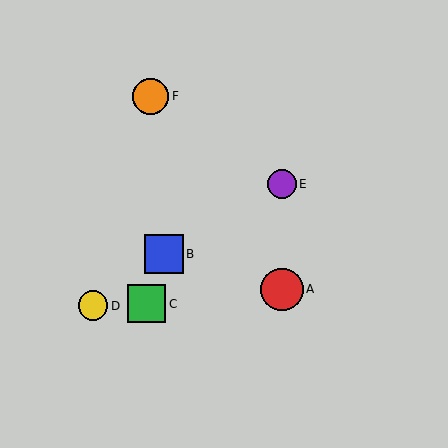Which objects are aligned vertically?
Objects A, E are aligned vertically.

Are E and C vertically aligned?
No, E is at x≈282 and C is at x≈147.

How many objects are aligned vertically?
2 objects (A, E) are aligned vertically.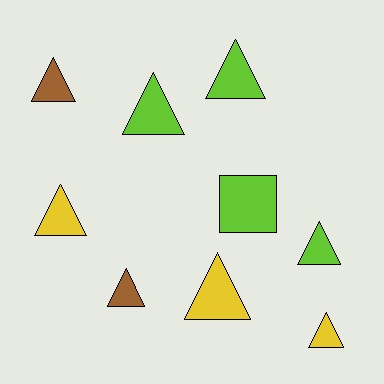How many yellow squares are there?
There are no yellow squares.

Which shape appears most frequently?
Triangle, with 8 objects.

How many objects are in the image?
There are 9 objects.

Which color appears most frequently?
Lime, with 4 objects.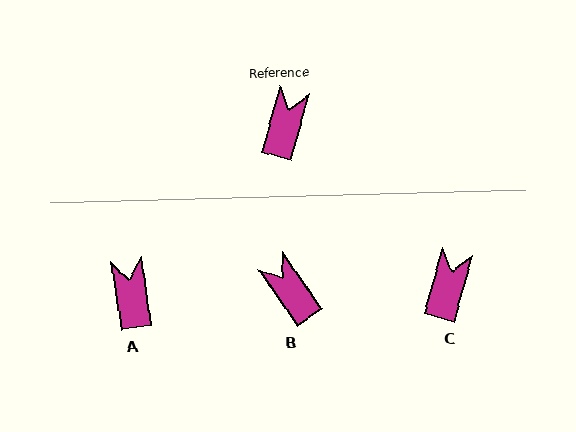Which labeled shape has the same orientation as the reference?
C.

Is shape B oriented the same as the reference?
No, it is off by about 50 degrees.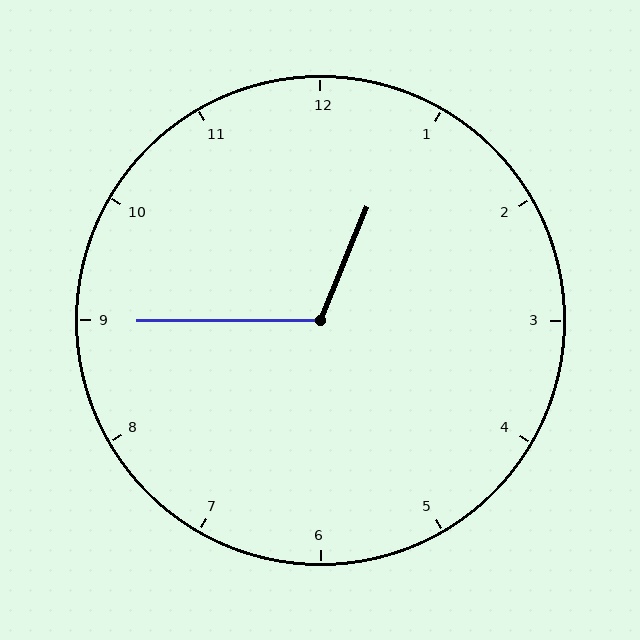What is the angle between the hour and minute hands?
Approximately 112 degrees.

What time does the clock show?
12:45.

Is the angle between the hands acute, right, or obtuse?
It is obtuse.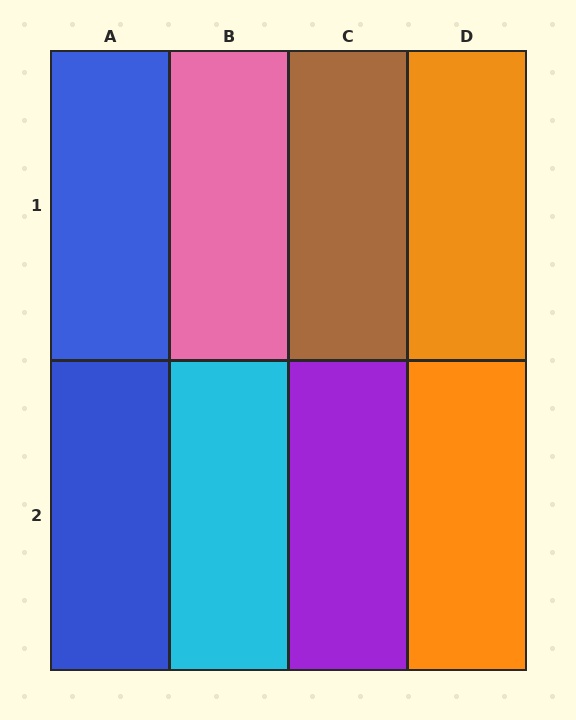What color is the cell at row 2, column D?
Orange.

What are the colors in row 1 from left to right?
Blue, pink, brown, orange.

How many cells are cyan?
1 cell is cyan.